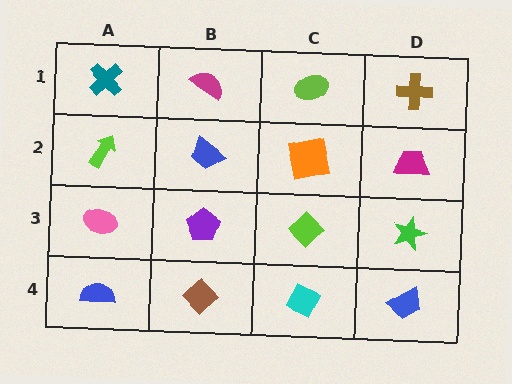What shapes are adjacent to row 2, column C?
A lime ellipse (row 1, column C), a lime diamond (row 3, column C), a blue trapezoid (row 2, column B), a magenta trapezoid (row 2, column D).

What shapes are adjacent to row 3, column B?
A blue trapezoid (row 2, column B), a brown diamond (row 4, column B), a pink ellipse (row 3, column A), a lime diamond (row 3, column C).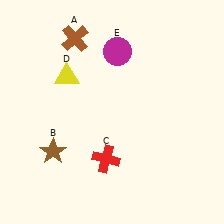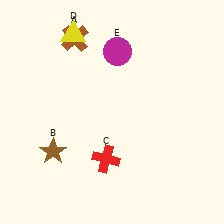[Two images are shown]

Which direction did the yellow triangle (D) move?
The yellow triangle (D) moved up.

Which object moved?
The yellow triangle (D) moved up.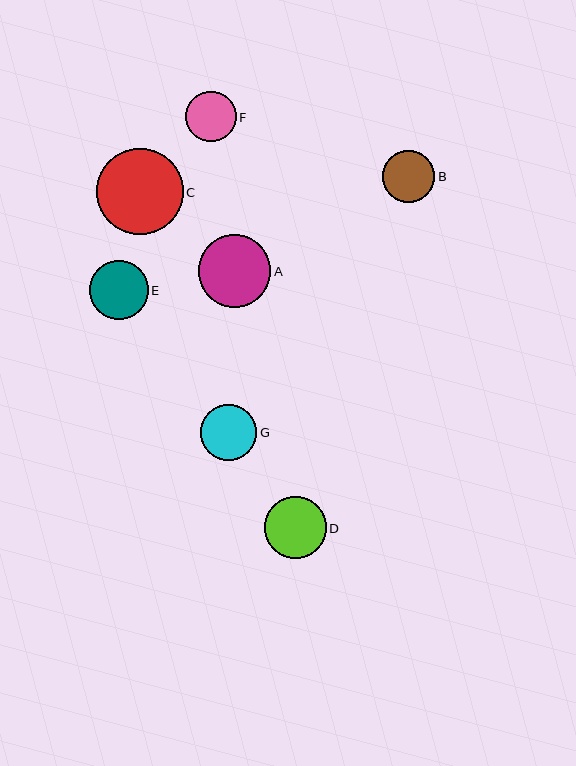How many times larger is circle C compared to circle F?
Circle C is approximately 1.7 times the size of circle F.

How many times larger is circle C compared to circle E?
Circle C is approximately 1.5 times the size of circle E.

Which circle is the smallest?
Circle F is the smallest with a size of approximately 51 pixels.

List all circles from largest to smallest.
From largest to smallest: C, A, D, E, G, B, F.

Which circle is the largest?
Circle C is the largest with a size of approximately 86 pixels.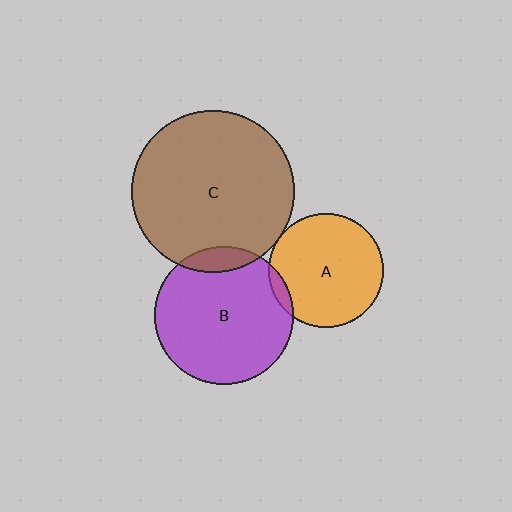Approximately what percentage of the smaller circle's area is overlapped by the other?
Approximately 5%.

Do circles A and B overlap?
Yes.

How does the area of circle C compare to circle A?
Approximately 2.0 times.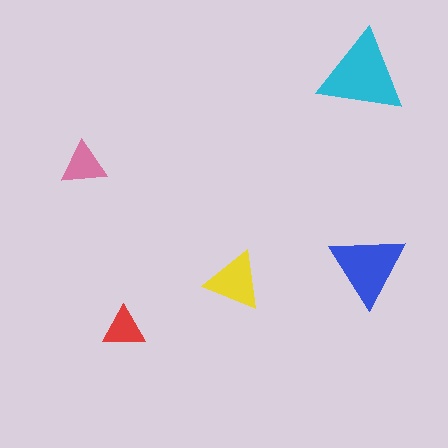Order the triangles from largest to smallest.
the cyan one, the blue one, the yellow one, the pink one, the red one.